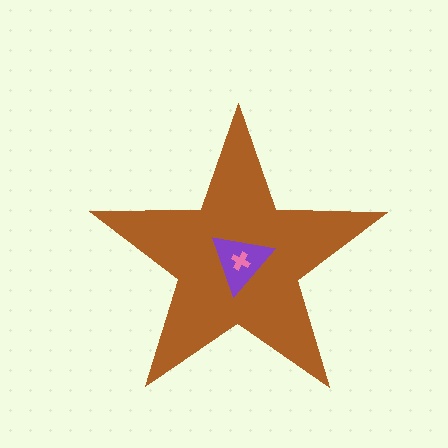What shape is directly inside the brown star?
The purple triangle.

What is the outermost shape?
The brown star.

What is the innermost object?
The pink cross.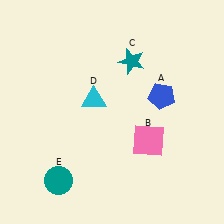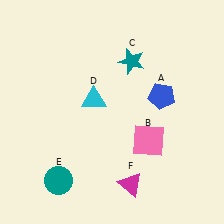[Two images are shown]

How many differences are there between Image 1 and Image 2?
There is 1 difference between the two images.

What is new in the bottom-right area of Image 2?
A magenta triangle (F) was added in the bottom-right area of Image 2.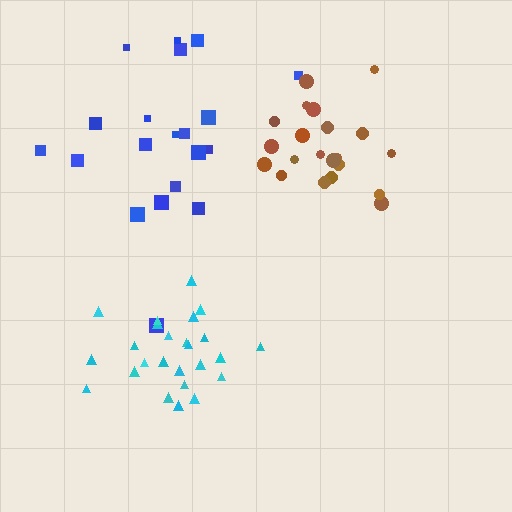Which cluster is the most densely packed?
Cyan.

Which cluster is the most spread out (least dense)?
Blue.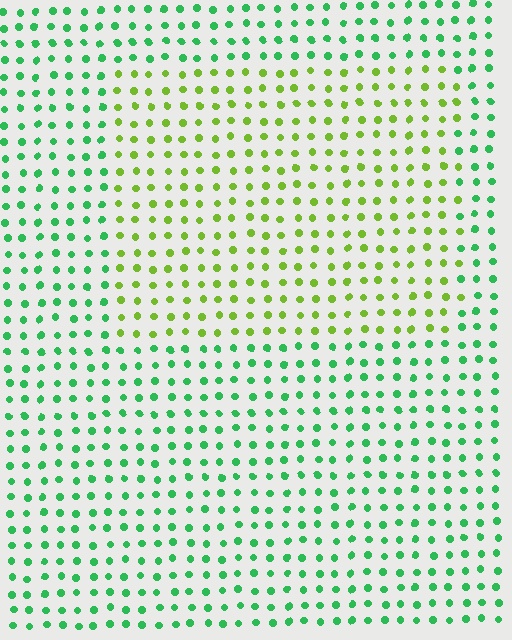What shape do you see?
I see a rectangle.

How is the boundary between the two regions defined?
The boundary is defined purely by a slight shift in hue (about 47 degrees). Spacing, size, and orientation are identical on both sides.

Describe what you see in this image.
The image is filled with small green elements in a uniform arrangement. A rectangle-shaped region is visible where the elements are tinted to a slightly different hue, forming a subtle color boundary.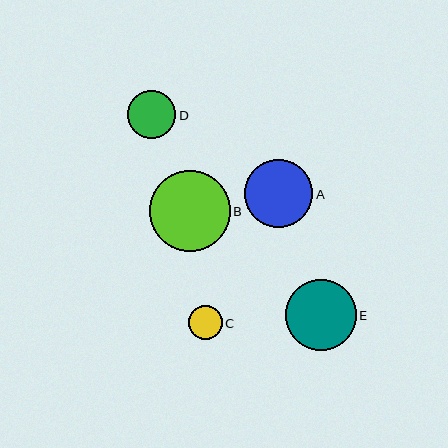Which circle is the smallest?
Circle C is the smallest with a size of approximately 34 pixels.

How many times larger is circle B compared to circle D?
Circle B is approximately 1.7 times the size of circle D.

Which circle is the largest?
Circle B is the largest with a size of approximately 81 pixels.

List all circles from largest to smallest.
From largest to smallest: B, E, A, D, C.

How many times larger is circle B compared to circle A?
Circle B is approximately 1.2 times the size of circle A.